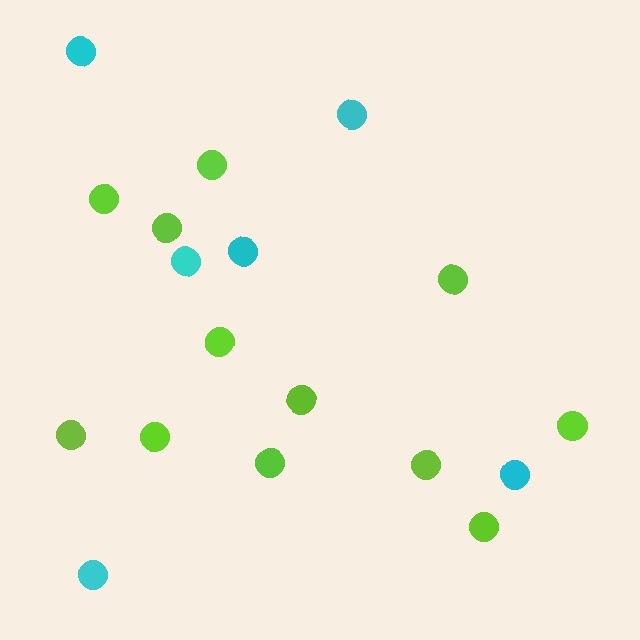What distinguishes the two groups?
There are 2 groups: one group of lime circles (12) and one group of cyan circles (6).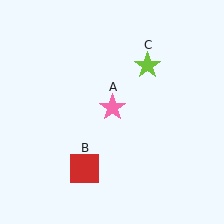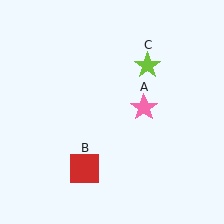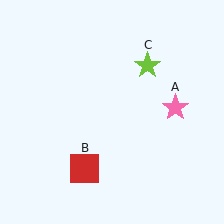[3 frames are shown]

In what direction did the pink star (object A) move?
The pink star (object A) moved right.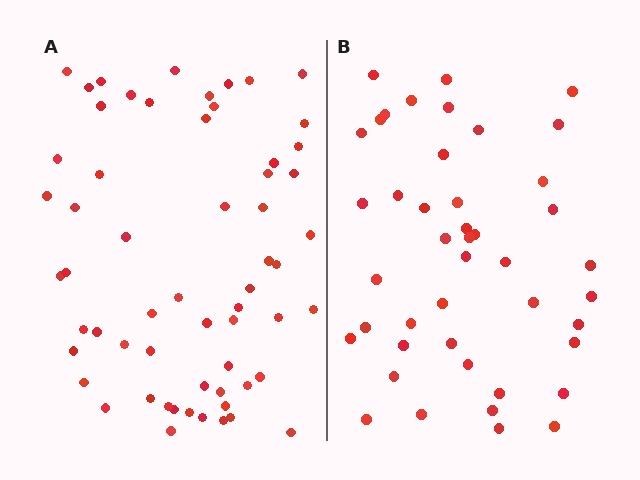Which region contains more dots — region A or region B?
Region A (the left region) has more dots.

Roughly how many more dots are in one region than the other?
Region A has approximately 15 more dots than region B.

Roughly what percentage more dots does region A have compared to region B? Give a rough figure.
About 35% more.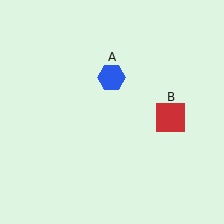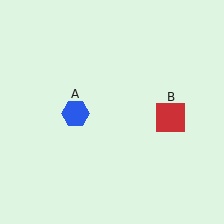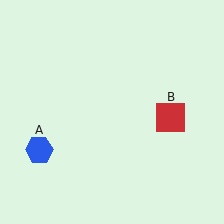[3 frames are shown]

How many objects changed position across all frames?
1 object changed position: blue hexagon (object A).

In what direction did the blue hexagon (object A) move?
The blue hexagon (object A) moved down and to the left.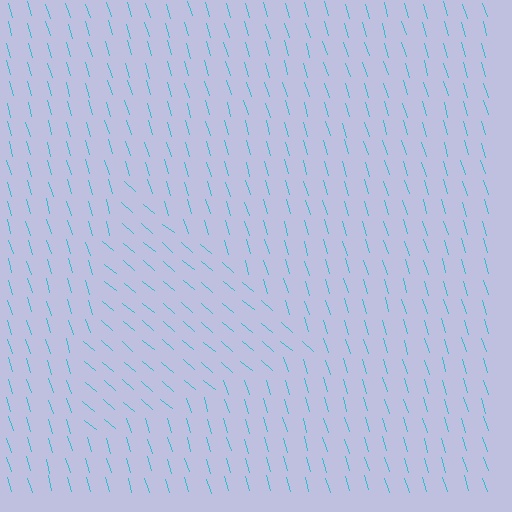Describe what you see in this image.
The image is filled with small cyan line segments. A triangle region in the image has lines oriented differently from the surrounding lines, creating a visible texture boundary.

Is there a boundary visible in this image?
Yes, there is a texture boundary formed by a change in line orientation.